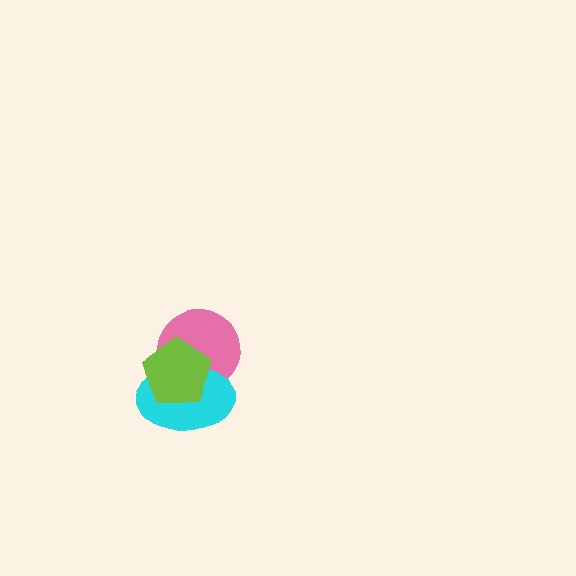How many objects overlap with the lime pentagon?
2 objects overlap with the lime pentagon.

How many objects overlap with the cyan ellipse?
2 objects overlap with the cyan ellipse.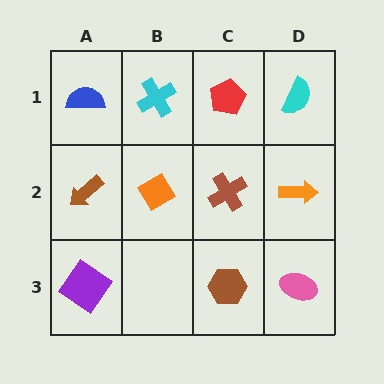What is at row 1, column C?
A red pentagon.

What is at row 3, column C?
A brown hexagon.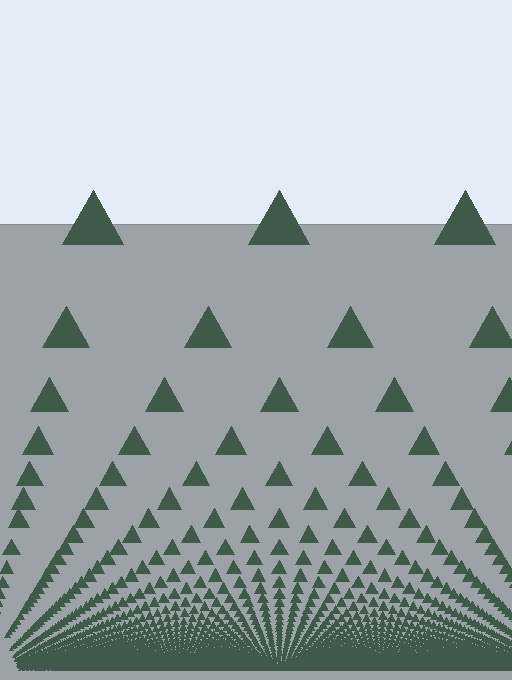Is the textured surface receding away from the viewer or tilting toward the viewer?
The surface appears to tilt toward the viewer. Texture elements get larger and sparser toward the top.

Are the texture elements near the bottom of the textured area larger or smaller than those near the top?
Smaller. The gradient is inverted — elements near the bottom are smaller and denser.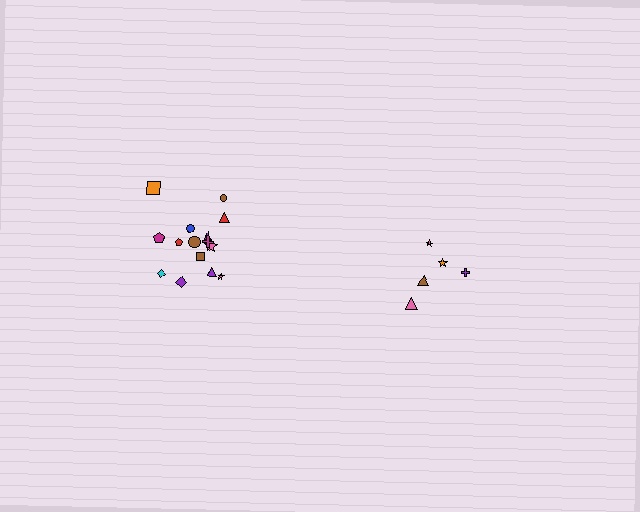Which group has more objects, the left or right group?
The left group.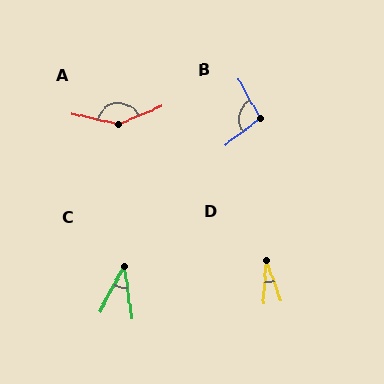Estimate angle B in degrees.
Approximately 99 degrees.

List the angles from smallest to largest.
D (24°), C (37°), B (99°), A (144°).